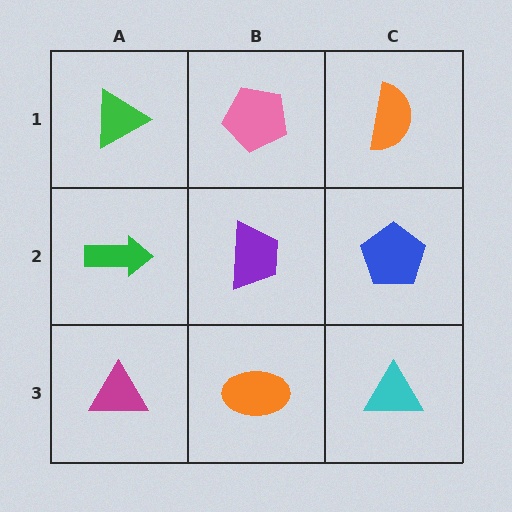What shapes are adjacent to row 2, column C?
An orange semicircle (row 1, column C), a cyan triangle (row 3, column C), a purple trapezoid (row 2, column B).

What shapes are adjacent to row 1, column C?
A blue pentagon (row 2, column C), a pink pentagon (row 1, column B).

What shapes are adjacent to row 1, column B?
A purple trapezoid (row 2, column B), a green triangle (row 1, column A), an orange semicircle (row 1, column C).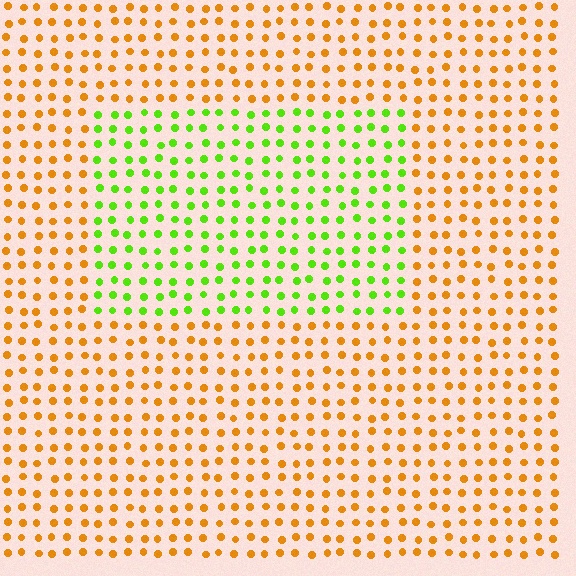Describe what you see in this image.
The image is filled with small orange elements in a uniform arrangement. A rectangle-shaped region is visible where the elements are tinted to a slightly different hue, forming a subtle color boundary.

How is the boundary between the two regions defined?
The boundary is defined purely by a slight shift in hue (about 66 degrees). Spacing, size, and orientation are identical on both sides.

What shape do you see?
I see a rectangle.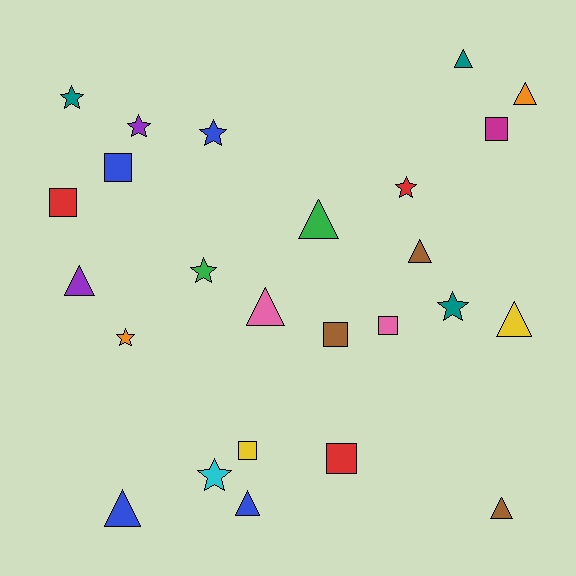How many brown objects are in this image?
There are 3 brown objects.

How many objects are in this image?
There are 25 objects.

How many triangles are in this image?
There are 10 triangles.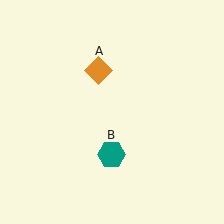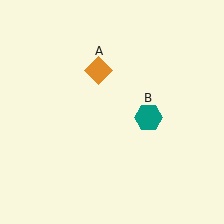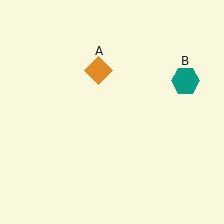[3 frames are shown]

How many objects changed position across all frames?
1 object changed position: teal hexagon (object B).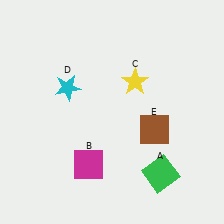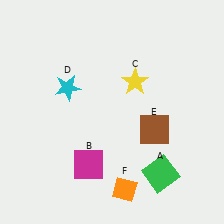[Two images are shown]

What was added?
An orange diamond (F) was added in Image 2.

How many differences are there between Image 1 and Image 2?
There is 1 difference between the two images.